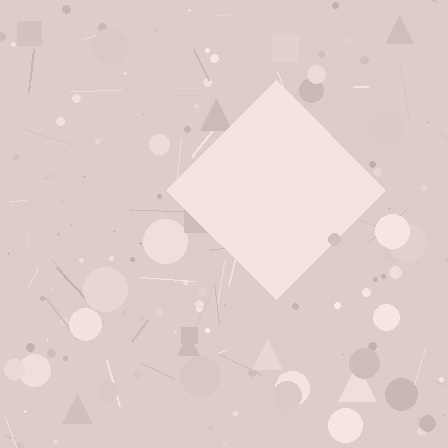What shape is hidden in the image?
A diamond is hidden in the image.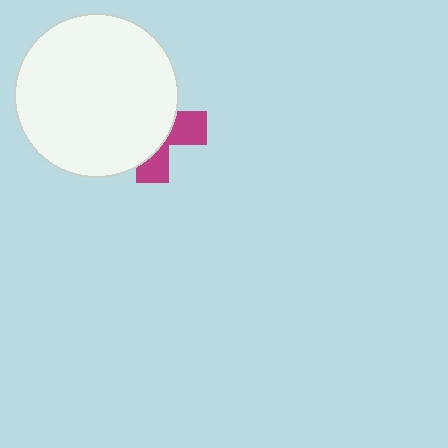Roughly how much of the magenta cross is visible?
A small part of it is visible (roughly 35%).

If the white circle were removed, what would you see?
You would see the complete magenta cross.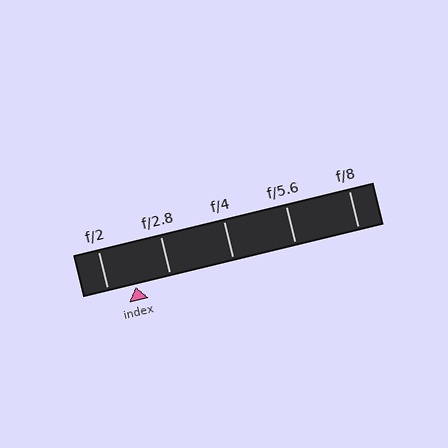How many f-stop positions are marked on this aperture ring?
There are 5 f-stop positions marked.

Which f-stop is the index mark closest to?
The index mark is closest to f/2.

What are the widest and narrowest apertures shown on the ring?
The widest aperture shown is f/2 and the narrowest is f/8.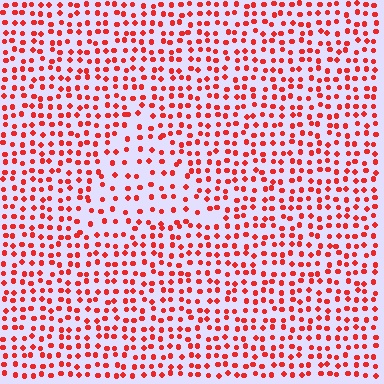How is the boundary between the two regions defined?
The boundary is defined by a change in element density (approximately 1.7x ratio). All elements are the same color, size, and shape.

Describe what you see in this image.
The image contains small red elements arranged at two different densities. A triangle-shaped region is visible where the elements are less densely packed than the surrounding area.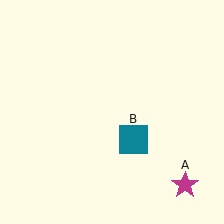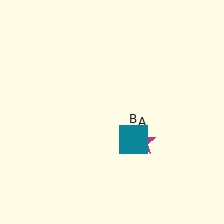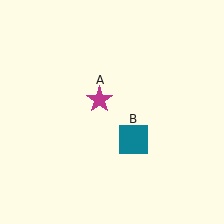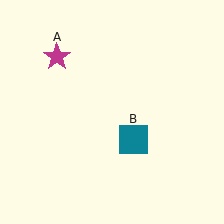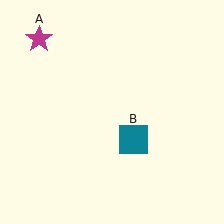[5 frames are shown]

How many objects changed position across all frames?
1 object changed position: magenta star (object A).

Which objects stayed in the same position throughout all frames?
Teal square (object B) remained stationary.